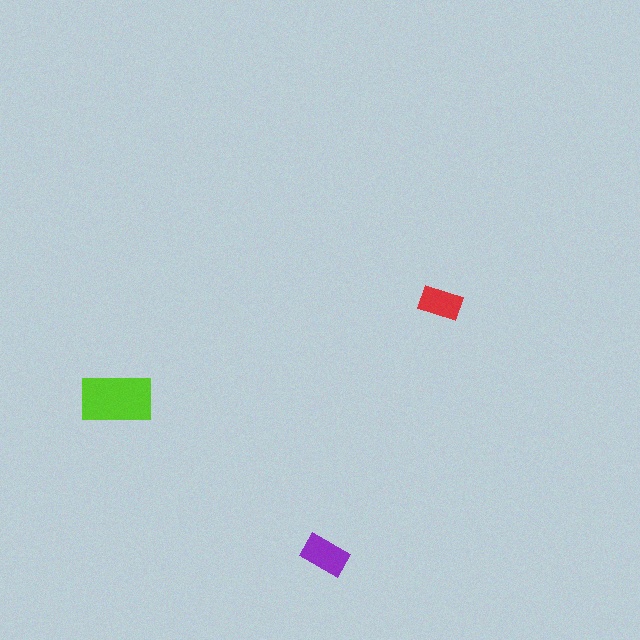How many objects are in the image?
There are 3 objects in the image.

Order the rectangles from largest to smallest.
the lime one, the purple one, the red one.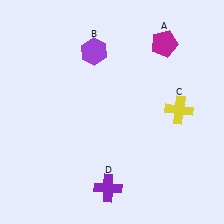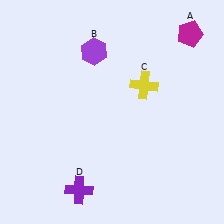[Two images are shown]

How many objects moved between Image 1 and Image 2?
3 objects moved between the two images.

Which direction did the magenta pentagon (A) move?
The magenta pentagon (A) moved right.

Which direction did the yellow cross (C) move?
The yellow cross (C) moved left.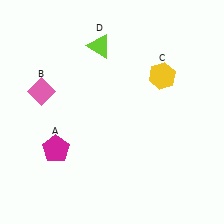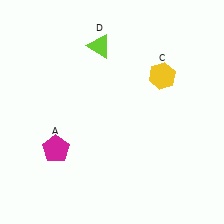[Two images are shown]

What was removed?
The pink diamond (B) was removed in Image 2.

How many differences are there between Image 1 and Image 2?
There is 1 difference between the two images.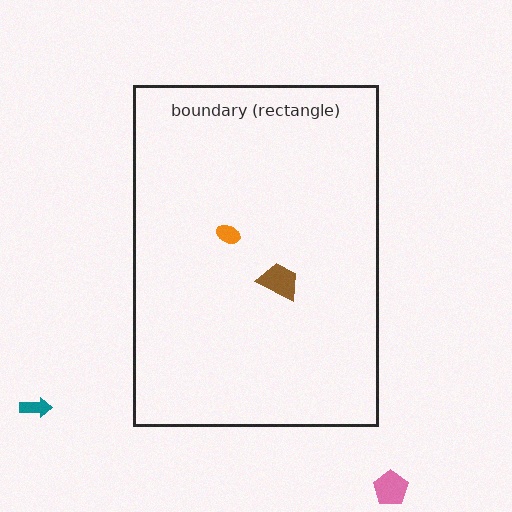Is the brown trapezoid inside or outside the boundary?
Inside.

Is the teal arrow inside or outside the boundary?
Outside.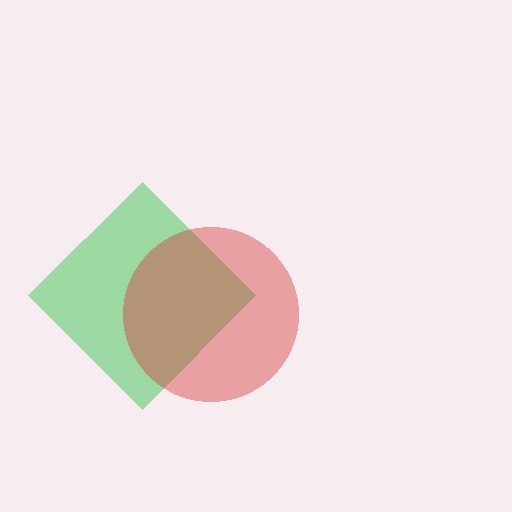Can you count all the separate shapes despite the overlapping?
Yes, there are 2 separate shapes.